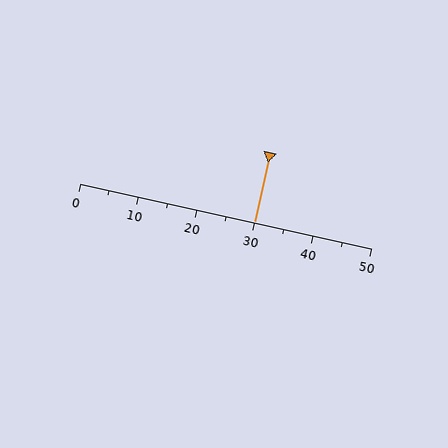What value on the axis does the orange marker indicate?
The marker indicates approximately 30.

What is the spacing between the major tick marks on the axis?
The major ticks are spaced 10 apart.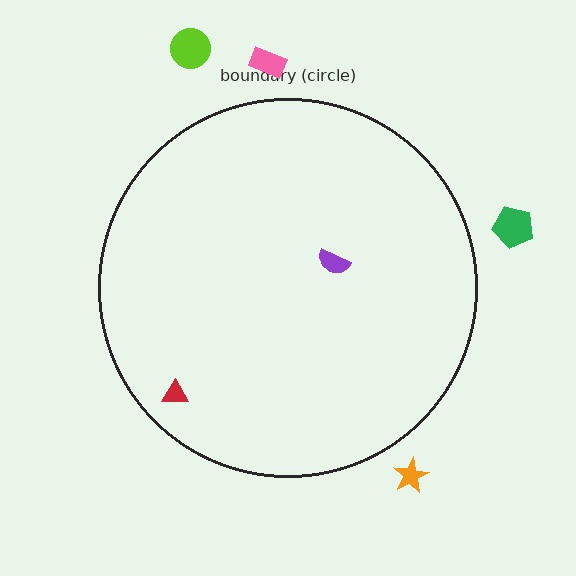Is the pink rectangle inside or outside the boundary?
Outside.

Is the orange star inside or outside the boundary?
Outside.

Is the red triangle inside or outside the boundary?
Inside.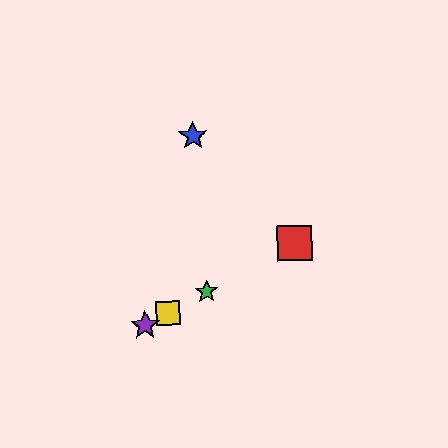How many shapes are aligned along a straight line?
4 shapes (the red square, the green star, the yellow square, the purple star) are aligned along a straight line.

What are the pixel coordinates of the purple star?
The purple star is at (145, 326).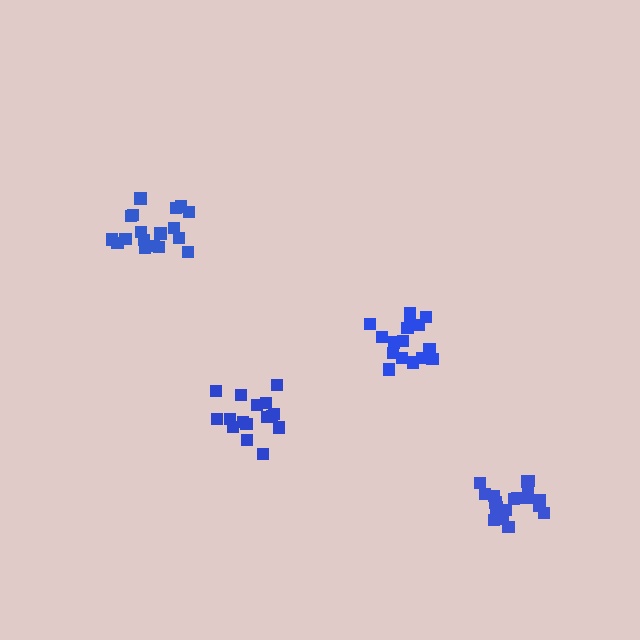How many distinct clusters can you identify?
There are 4 distinct clusters.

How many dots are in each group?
Group 1: 18 dots, Group 2: 16 dots, Group 3: 16 dots, Group 4: 19 dots (69 total).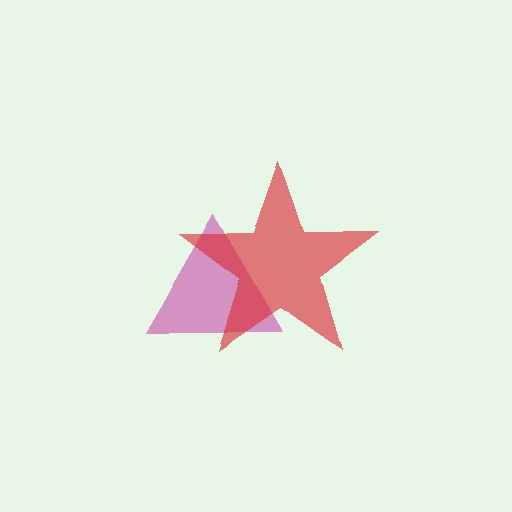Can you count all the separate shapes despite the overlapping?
Yes, there are 2 separate shapes.